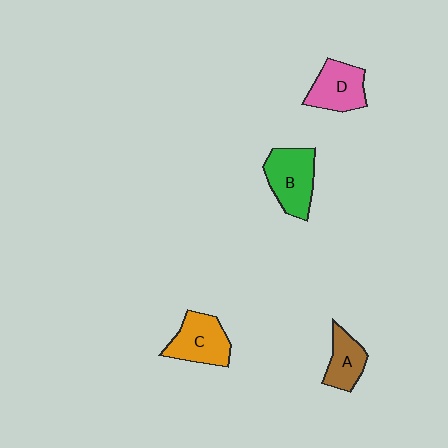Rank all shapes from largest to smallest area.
From largest to smallest: B (green), C (orange), D (pink), A (brown).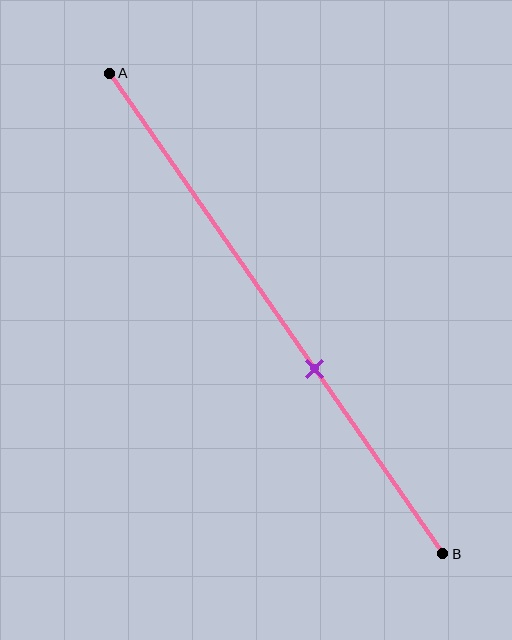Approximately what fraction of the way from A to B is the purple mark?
The purple mark is approximately 60% of the way from A to B.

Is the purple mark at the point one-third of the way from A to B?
No, the mark is at about 60% from A, not at the 33% one-third point.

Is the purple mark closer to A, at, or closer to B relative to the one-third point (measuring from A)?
The purple mark is closer to point B than the one-third point of segment AB.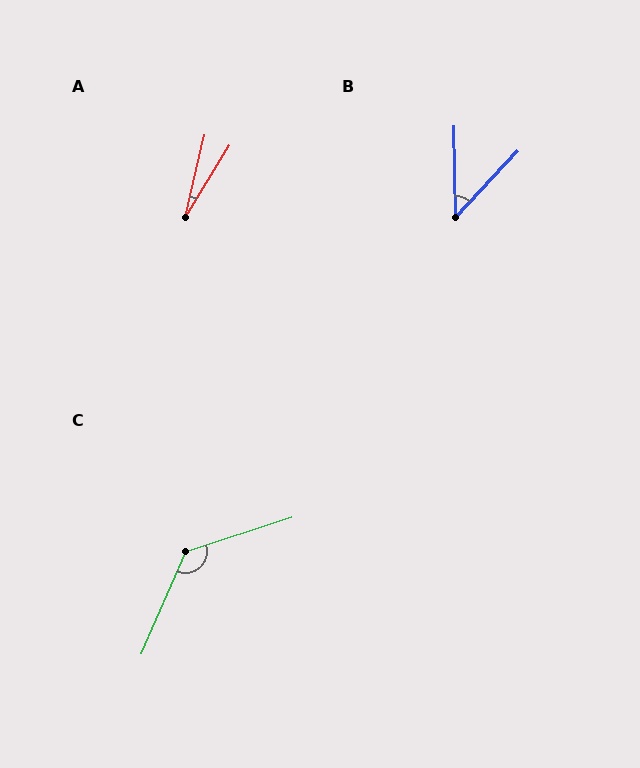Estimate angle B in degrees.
Approximately 44 degrees.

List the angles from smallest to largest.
A (18°), B (44°), C (131°).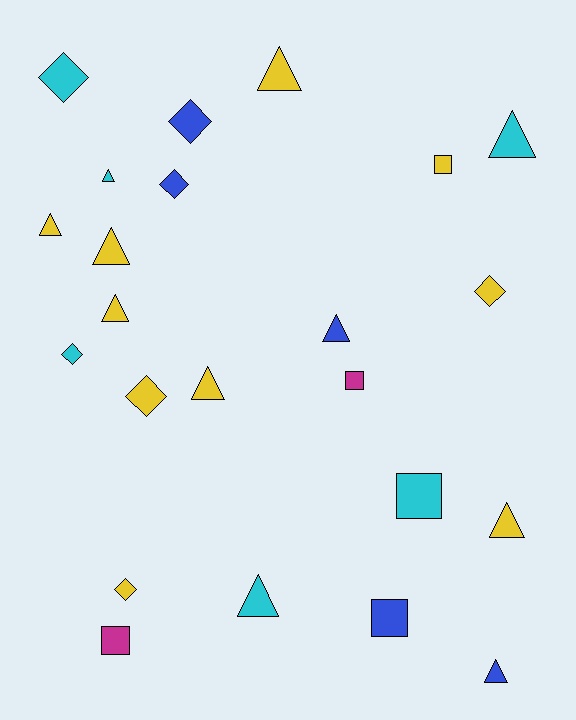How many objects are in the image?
There are 23 objects.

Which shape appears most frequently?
Triangle, with 11 objects.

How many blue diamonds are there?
There are 2 blue diamonds.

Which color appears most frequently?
Yellow, with 10 objects.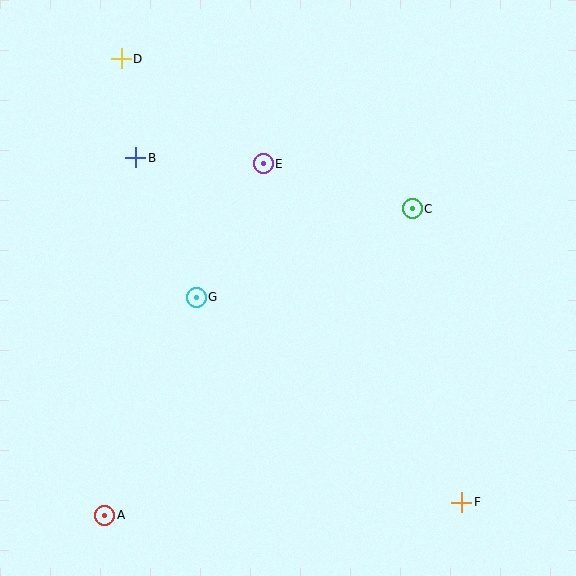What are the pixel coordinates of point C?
Point C is at (412, 209).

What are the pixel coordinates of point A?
Point A is at (105, 515).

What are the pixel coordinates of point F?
Point F is at (462, 502).